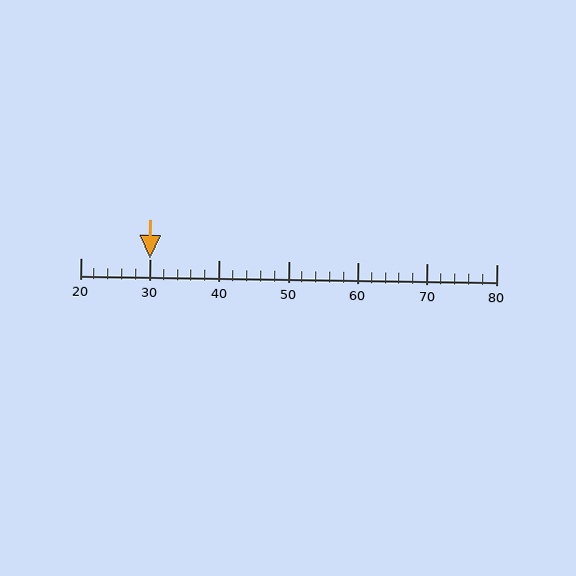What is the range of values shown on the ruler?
The ruler shows values from 20 to 80.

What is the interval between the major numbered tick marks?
The major tick marks are spaced 10 units apart.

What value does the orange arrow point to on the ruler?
The orange arrow points to approximately 30.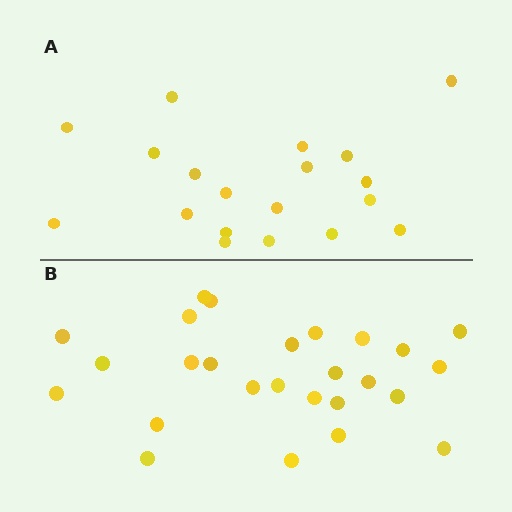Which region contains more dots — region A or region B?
Region B (the bottom region) has more dots.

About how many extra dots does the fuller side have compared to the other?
Region B has roughly 8 or so more dots than region A.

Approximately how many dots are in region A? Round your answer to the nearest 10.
About 20 dots. (The exact count is 19, which rounds to 20.)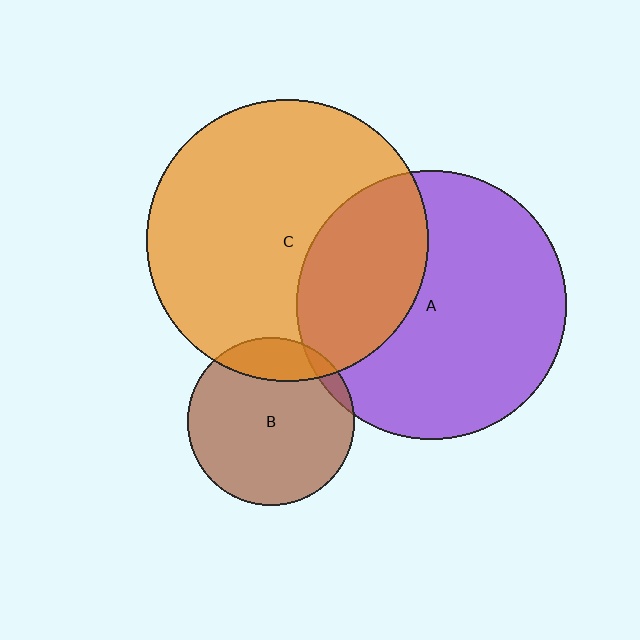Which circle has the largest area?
Circle C (orange).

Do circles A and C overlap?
Yes.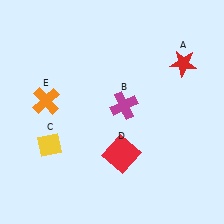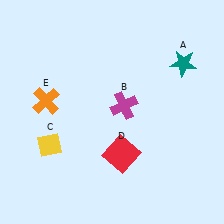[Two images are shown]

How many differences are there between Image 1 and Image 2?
There is 1 difference between the two images.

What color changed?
The star (A) changed from red in Image 1 to teal in Image 2.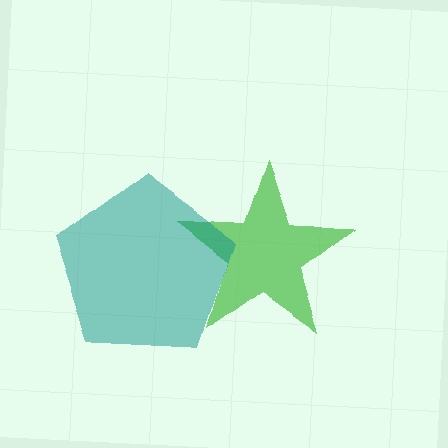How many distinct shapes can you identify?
There are 2 distinct shapes: a green star, a teal pentagon.